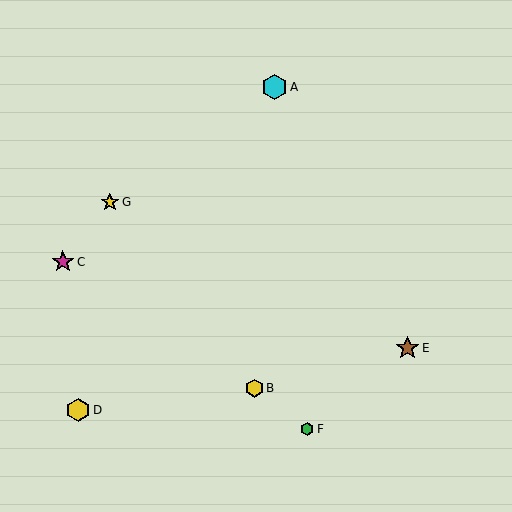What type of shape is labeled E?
Shape E is a brown star.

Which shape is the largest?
The cyan hexagon (labeled A) is the largest.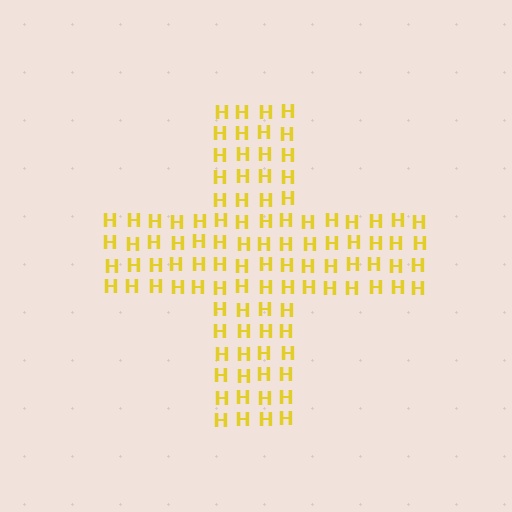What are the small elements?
The small elements are letter H's.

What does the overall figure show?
The overall figure shows a cross.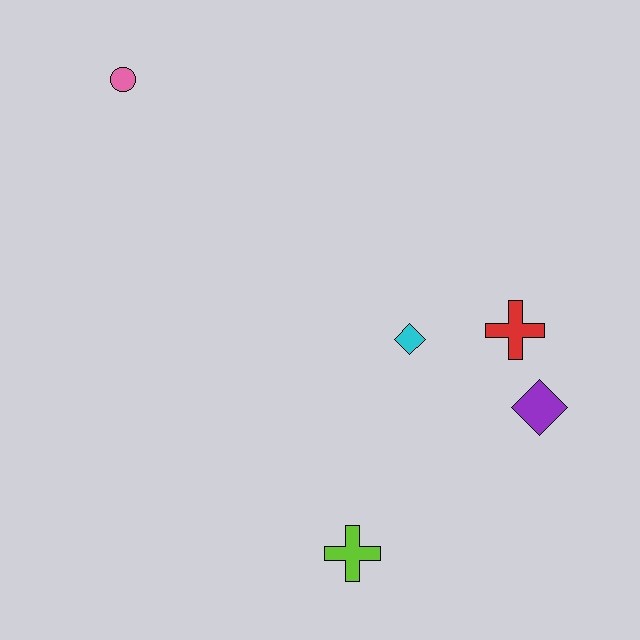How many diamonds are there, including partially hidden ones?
There are 2 diamonds.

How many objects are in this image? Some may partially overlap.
There are 5 objects.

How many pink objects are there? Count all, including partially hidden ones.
There is 1 pink object.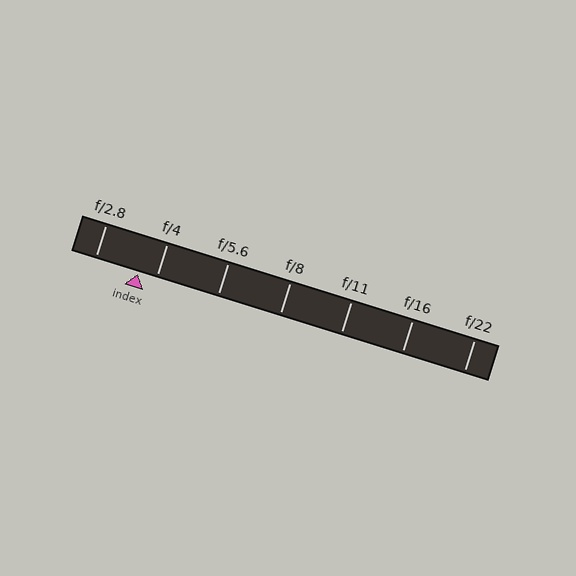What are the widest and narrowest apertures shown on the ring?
The widest aperture shown is f/2.8 and the narrowest is f/22.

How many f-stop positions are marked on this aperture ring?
There are 7 f-stop positions marked.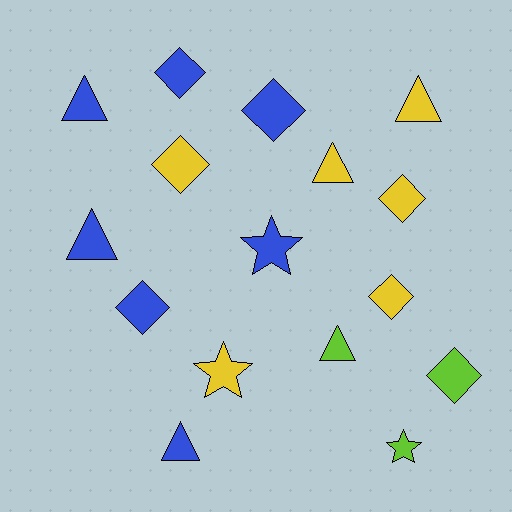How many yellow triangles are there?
There are 2 yellow triangles.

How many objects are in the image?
There are 16 objects.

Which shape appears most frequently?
Diamond, with 7 objects.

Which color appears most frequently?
Blue, with 7 objects.